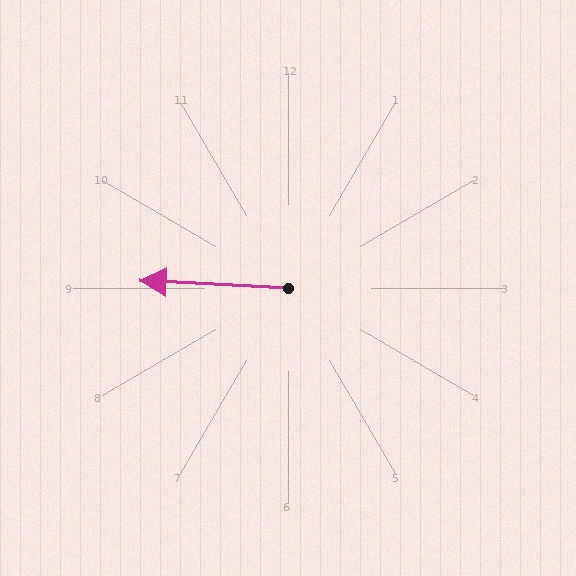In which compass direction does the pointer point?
West.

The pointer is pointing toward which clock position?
Roughly 9 o'clock.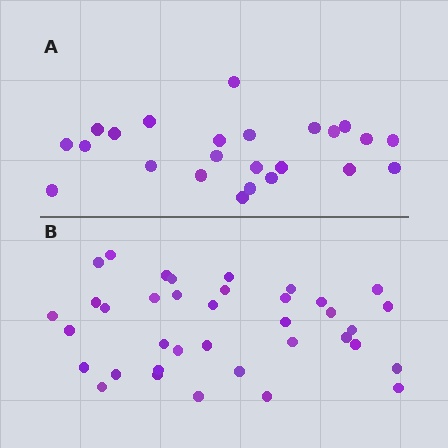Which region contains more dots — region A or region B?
Region B (the bottom region) has more dots.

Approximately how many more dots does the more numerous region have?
Region B has approximately 15 more dots than region A.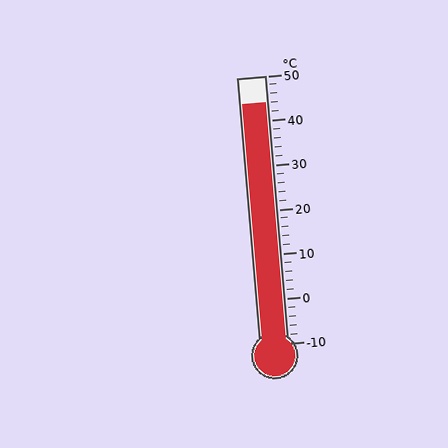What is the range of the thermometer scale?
The thermometer scale ranges from -10°C to 50°C.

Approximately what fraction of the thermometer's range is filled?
The thermometer is filled to approximately 90% of its range.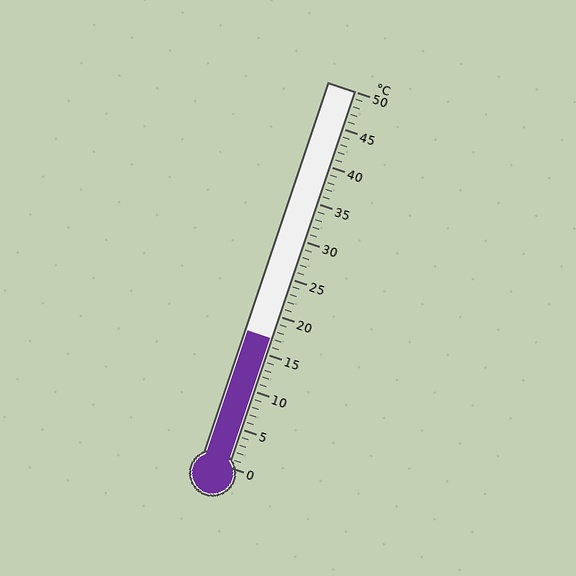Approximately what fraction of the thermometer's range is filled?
The thermometer is filled to approximately 35% of its range.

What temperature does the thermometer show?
The thermometer shows approximately 17°C.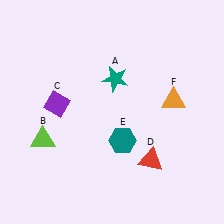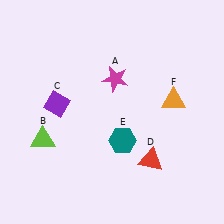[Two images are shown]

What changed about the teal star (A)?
In Image 1, A is teal. In Image 2, it changed to magenta.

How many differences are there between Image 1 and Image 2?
There is 1 difference between the two images.